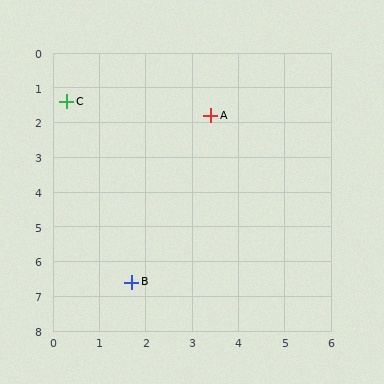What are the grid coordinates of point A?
Point A is at approximately (3.4, 1.8).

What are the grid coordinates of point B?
Point B is at approximately (1.7, 6.6).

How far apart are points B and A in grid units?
Points B and A are about 5.1 grid units apart.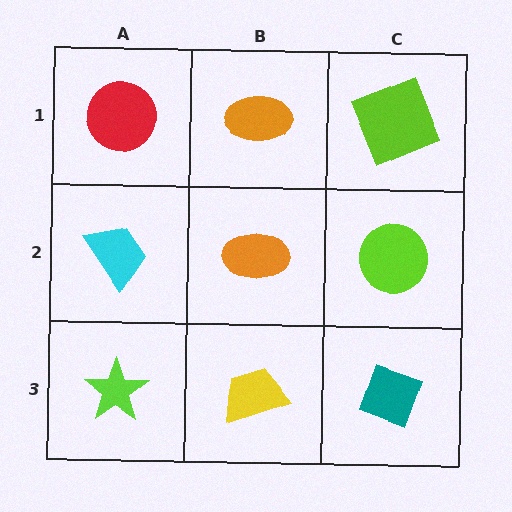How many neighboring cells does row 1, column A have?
2.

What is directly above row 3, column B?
An orange ellipse.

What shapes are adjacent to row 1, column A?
A cyan trapezoid (row 2, column A), an orange ellipse (row 1, column B).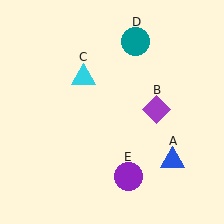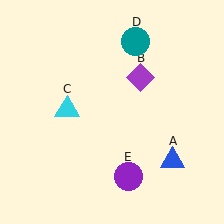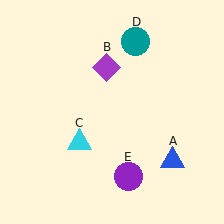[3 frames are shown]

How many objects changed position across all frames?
2 objects changed position: purple diamond (object B), cyan triangle (object C).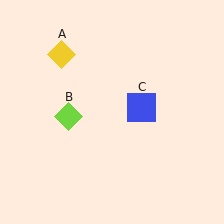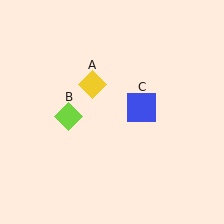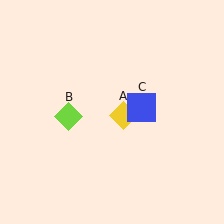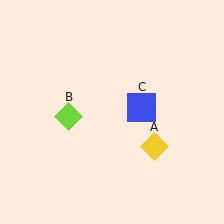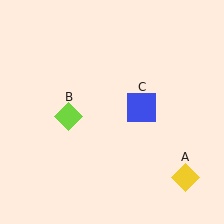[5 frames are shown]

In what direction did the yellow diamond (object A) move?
The yellow diamond (object A) moved down and to the right.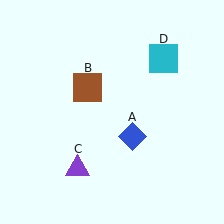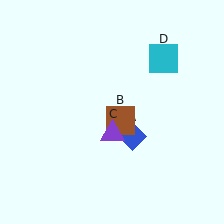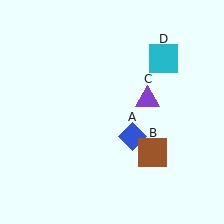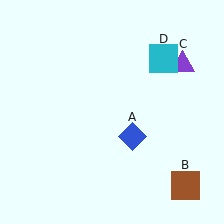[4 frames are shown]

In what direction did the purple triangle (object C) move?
The purple triangle (object C) moved up and to the right.